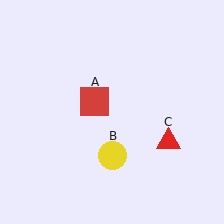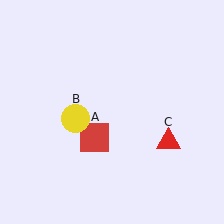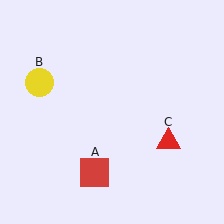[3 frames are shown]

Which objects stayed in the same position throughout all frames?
Red triangle (object C) remained stationary.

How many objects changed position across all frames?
2 objects changed position: red square (object A), yellow circle (object B).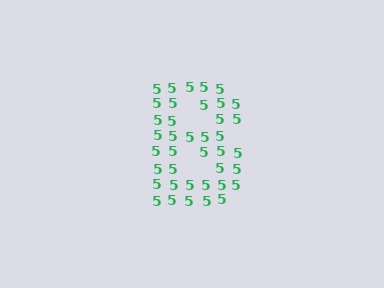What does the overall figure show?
The overall figure shows the letter B.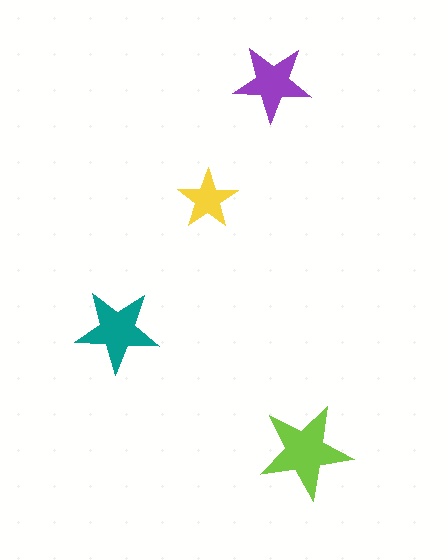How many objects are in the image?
There are 4 objects in the image.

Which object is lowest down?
The lime star is bottommost.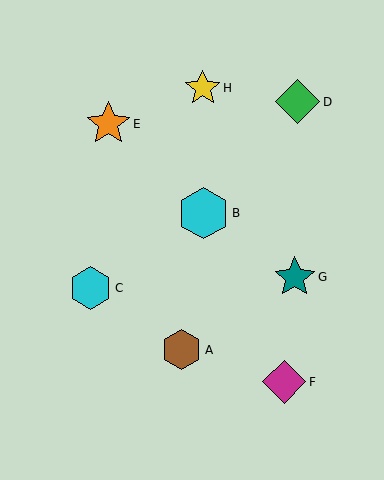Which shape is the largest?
The cyan hexagon (labeled B) is the largest.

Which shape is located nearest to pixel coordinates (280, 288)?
The teal star (labeled G) at (295, 277) is nearest to that location.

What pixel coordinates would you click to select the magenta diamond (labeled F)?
Click at (284, 382) to select the magenta diamond F.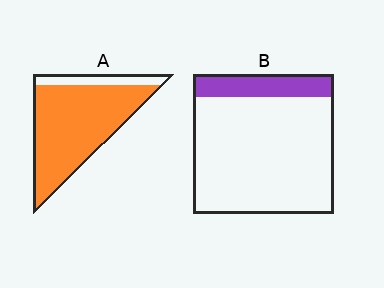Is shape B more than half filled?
No.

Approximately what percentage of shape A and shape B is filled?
A is approximately 85% and B is approximately 15%.